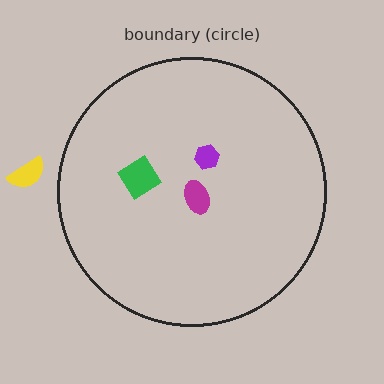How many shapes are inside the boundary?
3 inside, 1 outside.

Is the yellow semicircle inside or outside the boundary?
Outside.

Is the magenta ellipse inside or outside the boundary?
Inside.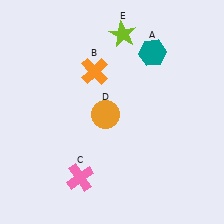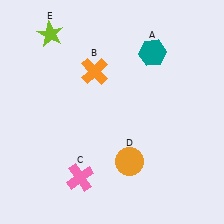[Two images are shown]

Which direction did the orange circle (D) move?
The orange circle (D) moved down.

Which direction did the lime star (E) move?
The lime star (E) moved left.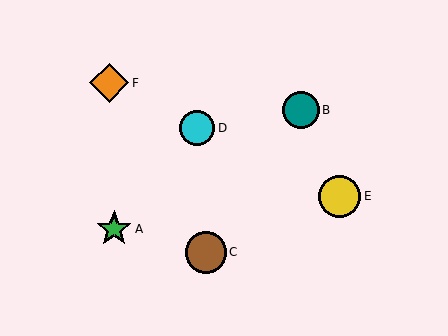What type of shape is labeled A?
Shape A is a green star.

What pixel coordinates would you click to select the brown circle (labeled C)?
Click at (206, 252) to select the brown circle C.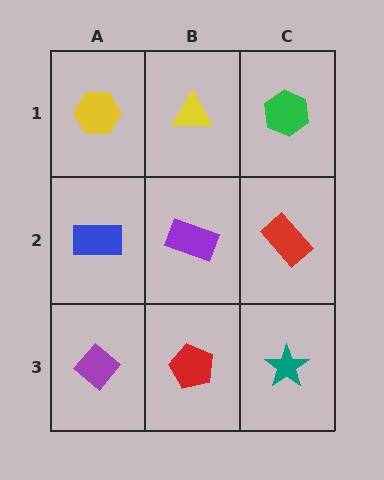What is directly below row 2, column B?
A red pentagon.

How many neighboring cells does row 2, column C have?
3.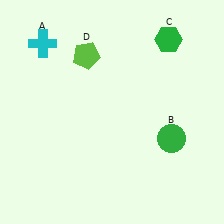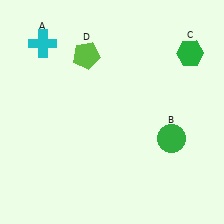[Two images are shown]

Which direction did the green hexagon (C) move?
The green hexagon (C) moved right.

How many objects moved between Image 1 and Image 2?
1 object moved between the two images.